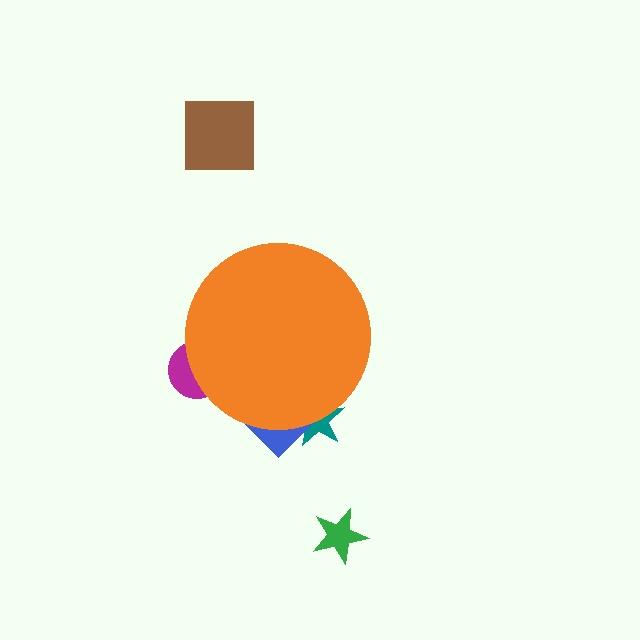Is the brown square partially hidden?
No, the brown square is fully visible.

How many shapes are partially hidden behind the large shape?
3 shapes are partially hidden.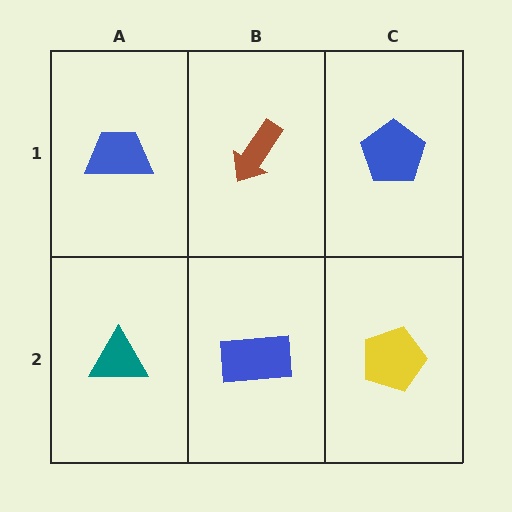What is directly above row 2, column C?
A blue pentagon.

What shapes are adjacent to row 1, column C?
A yellow pentagon (row 2, column C), a brown arrow (row 1, column B).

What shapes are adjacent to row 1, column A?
A teal triangle (row 2, column A), a brown arrow (row 1, column B).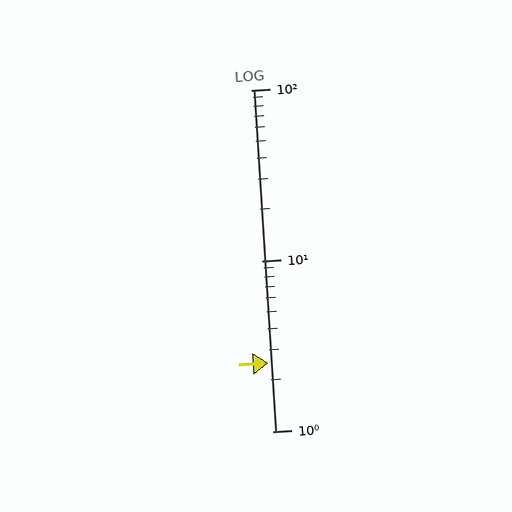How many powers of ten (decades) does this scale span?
The scale spans 2 decades, from 1 to 100.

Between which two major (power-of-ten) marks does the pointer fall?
The pointer is between 1 and 10.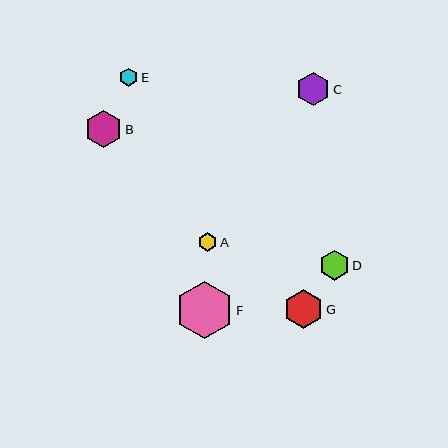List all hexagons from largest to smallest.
From largest to smallest: F, G, B, C, D, A, E.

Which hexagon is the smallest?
Hexagon E is the smallest with a size of approximately 18 pixels.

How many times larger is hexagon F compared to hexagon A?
Hexagon F is approximately 3.0 times the size of hexagon A.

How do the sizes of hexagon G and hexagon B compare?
Hexagon G and hexagon B are approximately the same size.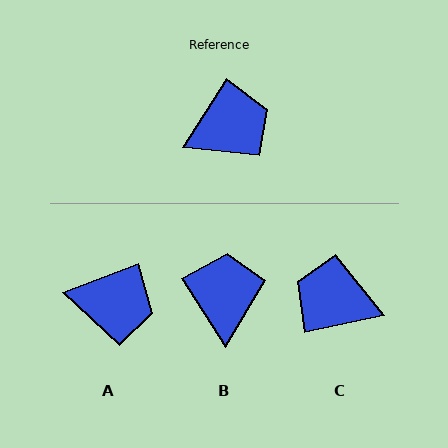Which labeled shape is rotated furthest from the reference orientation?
C, about 135 degrees away.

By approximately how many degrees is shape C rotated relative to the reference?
Approximately 135 degrees counter-clockwise.